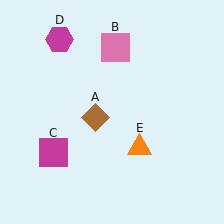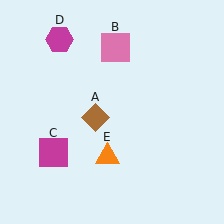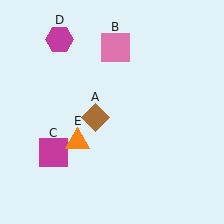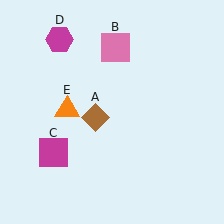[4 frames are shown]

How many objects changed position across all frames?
1 object changed position: orange triangle (object E).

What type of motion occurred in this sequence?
The orange triangle (object E) rotated clockwise around the center of the scene.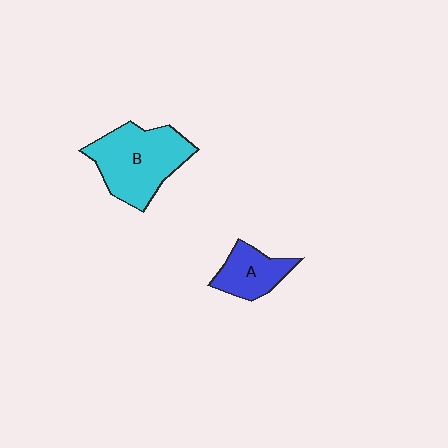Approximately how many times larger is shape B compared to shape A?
Approximately 2.0 times.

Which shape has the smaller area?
Shape A (blue).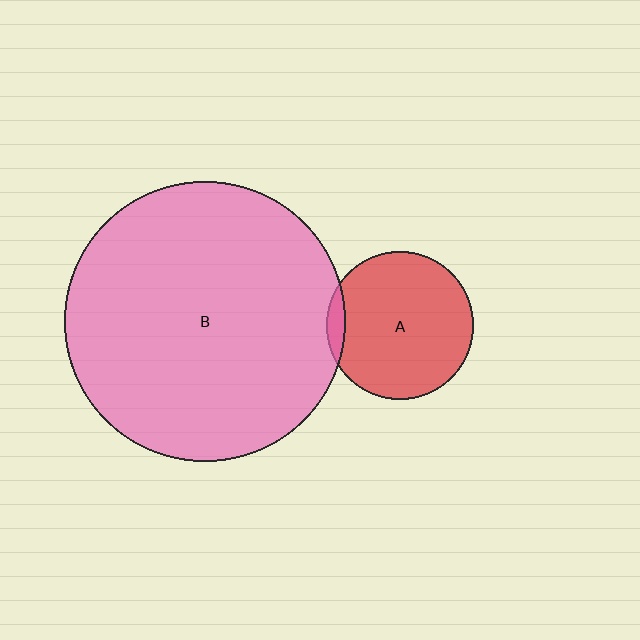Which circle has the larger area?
Circle B (pink).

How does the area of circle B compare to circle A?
Approximately 3.6 times.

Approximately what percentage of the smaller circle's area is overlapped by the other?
Approximately 5%.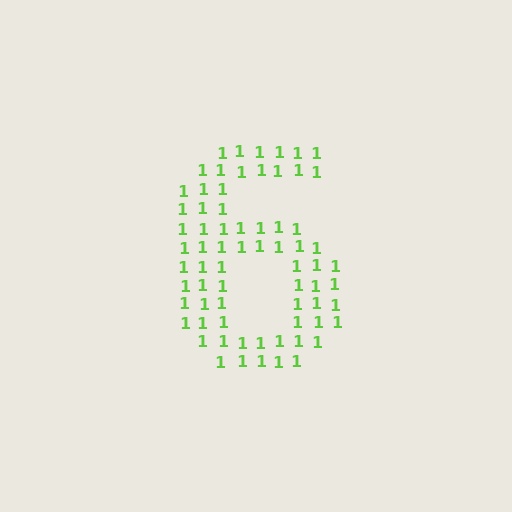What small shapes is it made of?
It is made of small digit 1's.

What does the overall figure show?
The overall figure shows the digit 6.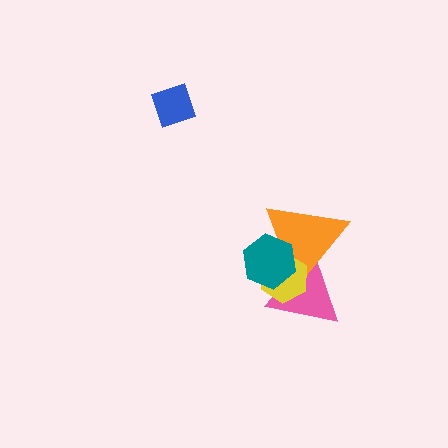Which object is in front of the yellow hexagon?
The teal hexagon is in front of the yellow hexagon.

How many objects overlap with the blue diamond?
0 objects overlap with the blue diamond.